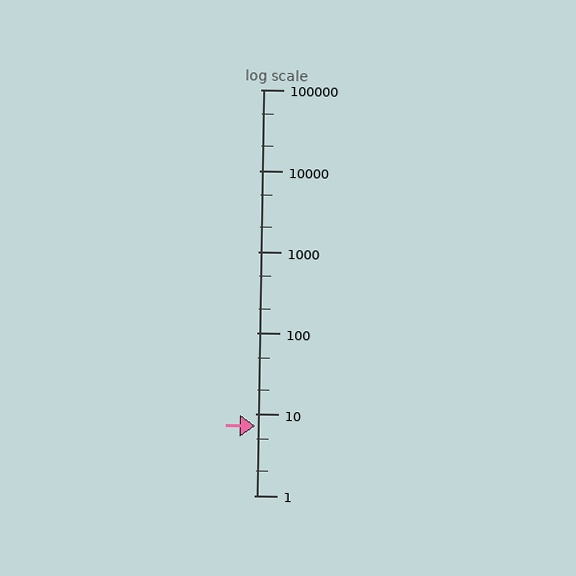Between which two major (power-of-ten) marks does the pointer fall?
The pointer is between 1 and 10.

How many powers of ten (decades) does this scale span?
The scale spans 5 decades, from 1 to 100000.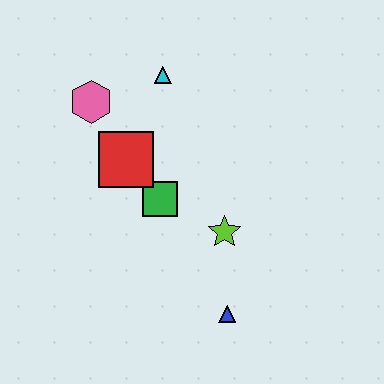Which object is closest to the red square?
The green square is closest to the red square.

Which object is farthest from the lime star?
The pink hexagon is farthest from the lime star.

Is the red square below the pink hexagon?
Yes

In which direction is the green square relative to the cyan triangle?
The green square is below the cyan triangle.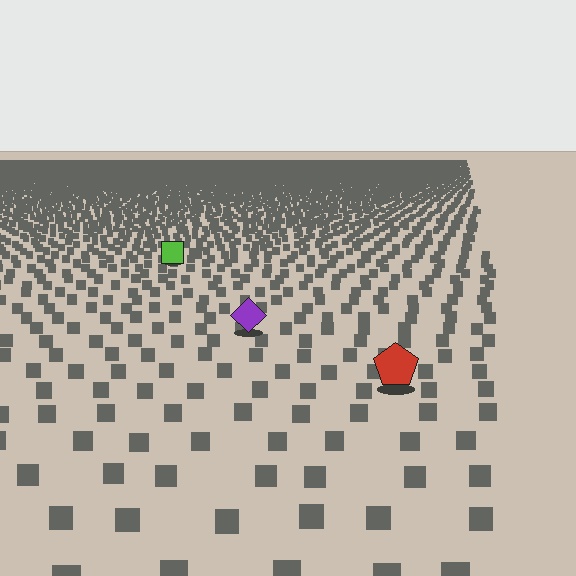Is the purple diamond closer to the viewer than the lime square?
Yes. The purple diamond is closer — you can tell from the texture gradient: the ground texture is coarser near it.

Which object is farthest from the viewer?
The lime square is farthest from the viewer. It appears smaller and the ground texture around it is denser.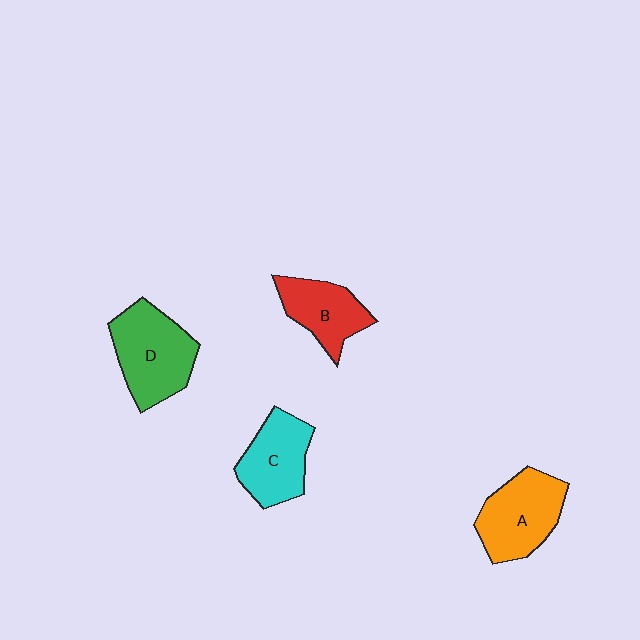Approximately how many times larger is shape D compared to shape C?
Approximately 1.3 times.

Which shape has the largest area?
Shape D (green).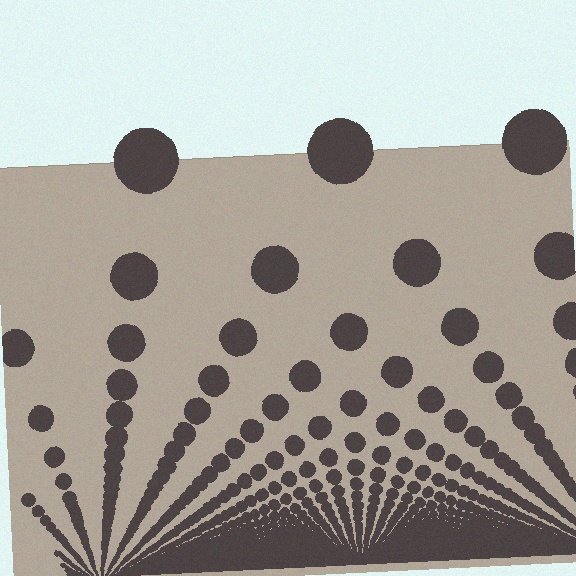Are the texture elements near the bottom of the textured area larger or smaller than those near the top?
Smaller. The gradient is inverted — elements near the bottom are smaller and denser.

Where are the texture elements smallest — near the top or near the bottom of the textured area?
Near the bottom.